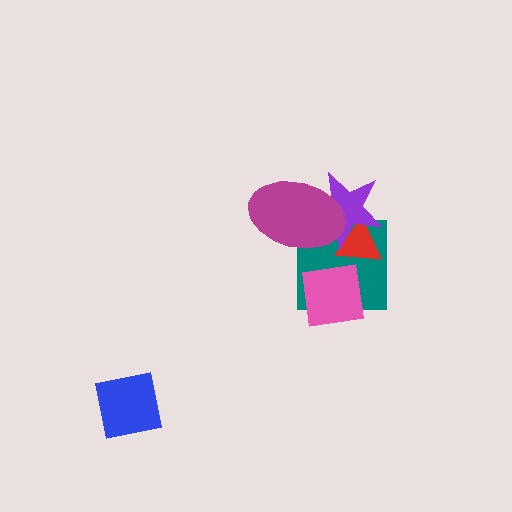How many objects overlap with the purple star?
3 objects overlap with the purple star.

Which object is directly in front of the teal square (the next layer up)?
The red triangle is directly in front of the teal square.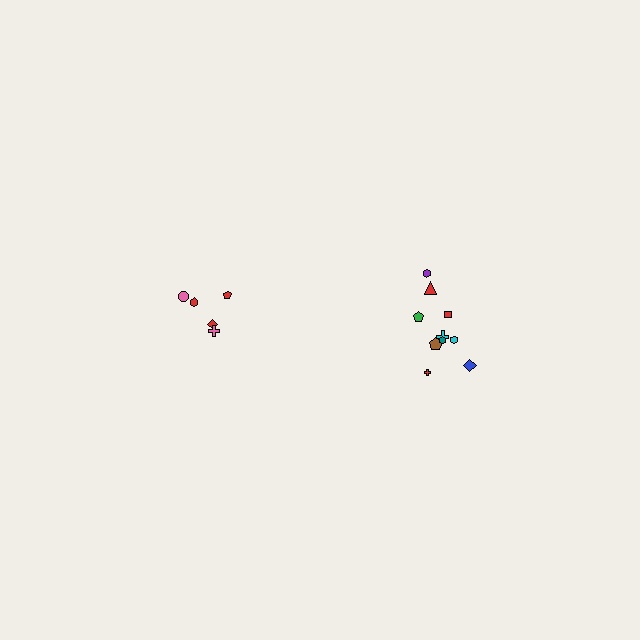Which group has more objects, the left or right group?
The right group.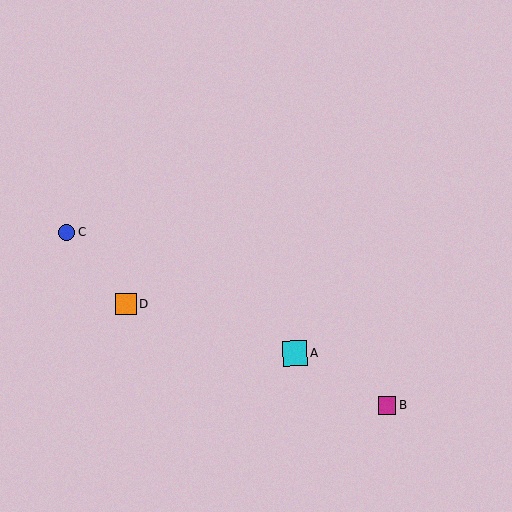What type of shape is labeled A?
Shape A is a cyan square.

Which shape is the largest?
The cyan square (labeled A) is the largest.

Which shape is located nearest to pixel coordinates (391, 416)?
The magenta square (labeled B) at (387, 405) is nearest to that location.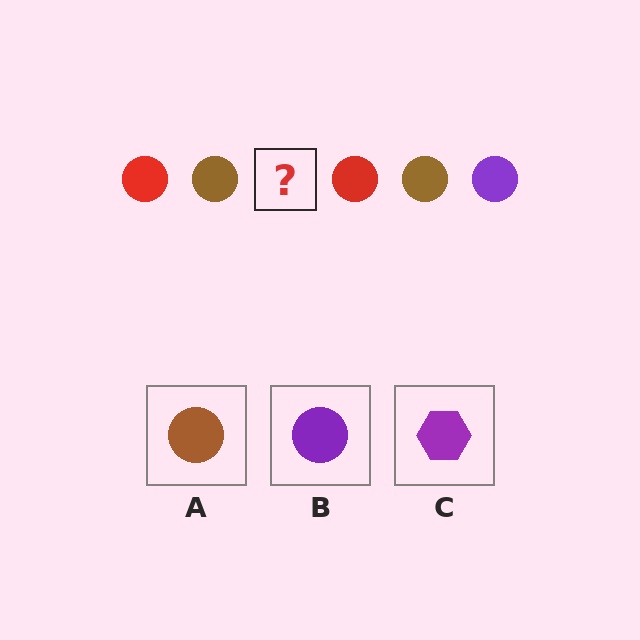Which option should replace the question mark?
Option B.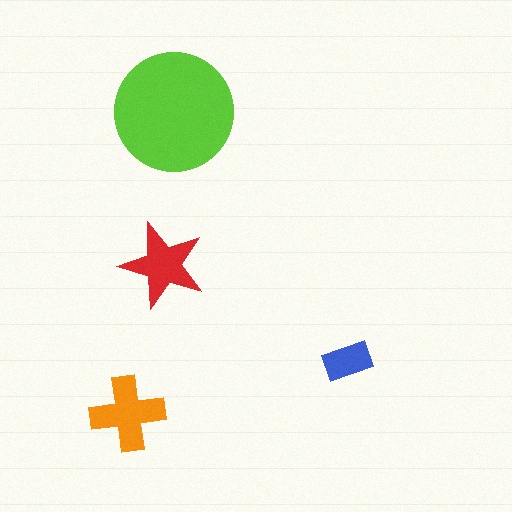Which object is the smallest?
The blue rectangle.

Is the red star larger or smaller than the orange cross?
Smaller.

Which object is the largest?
The lime circle.